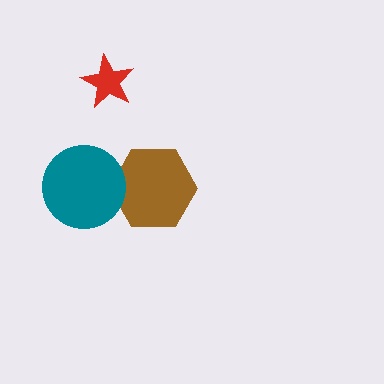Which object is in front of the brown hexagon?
The teal circle is in front of the brown hexagon.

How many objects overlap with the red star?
0 objects overlap with the red star.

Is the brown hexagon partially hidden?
Yes, it is partially covered by another shape.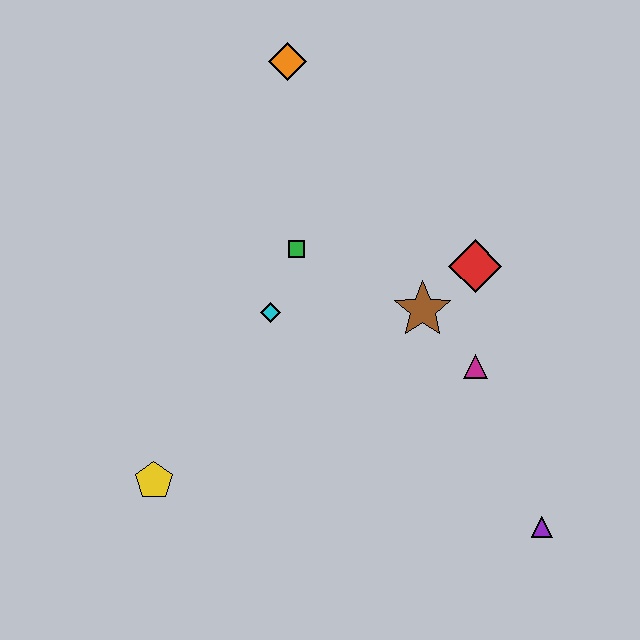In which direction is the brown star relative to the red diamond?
The brown star is to the left of the red diamond.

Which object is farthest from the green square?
The purple triangle is farthest from the green square.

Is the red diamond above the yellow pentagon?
Yes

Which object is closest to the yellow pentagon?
The cyan diamond is closest to the yellow pentagon.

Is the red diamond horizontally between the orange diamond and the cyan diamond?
No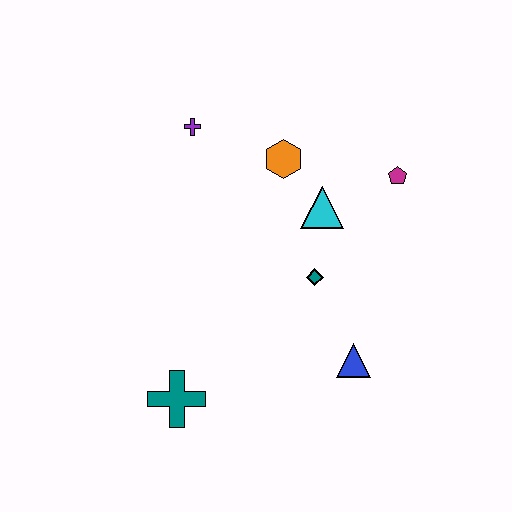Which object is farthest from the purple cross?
The blue triangle is farthest from the purple cross.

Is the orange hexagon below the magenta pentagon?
No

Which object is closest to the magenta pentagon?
The cyan triangle is closest to the magenta pentagon.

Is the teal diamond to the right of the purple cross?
Yes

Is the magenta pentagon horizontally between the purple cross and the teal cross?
No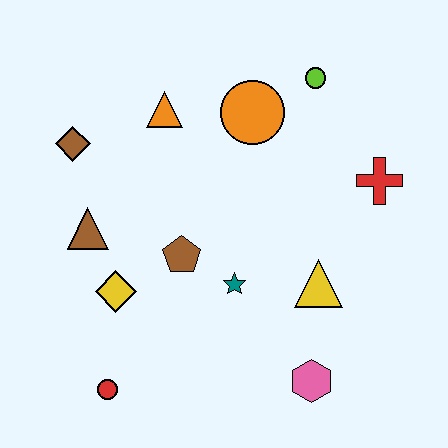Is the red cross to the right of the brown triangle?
Yes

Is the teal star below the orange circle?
Yes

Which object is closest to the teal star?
The brown pentagon is closest to the teal star.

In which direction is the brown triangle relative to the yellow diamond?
The brown triangle is above the yellow diamond.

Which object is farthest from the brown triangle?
The red cross is farthest from the brown triangle.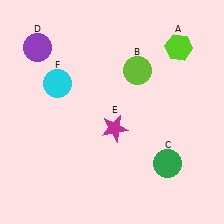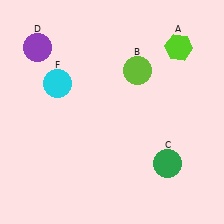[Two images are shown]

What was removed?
The magenta star (E) was removed in Image 2.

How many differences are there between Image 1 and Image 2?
There is 1 difference between the two images.